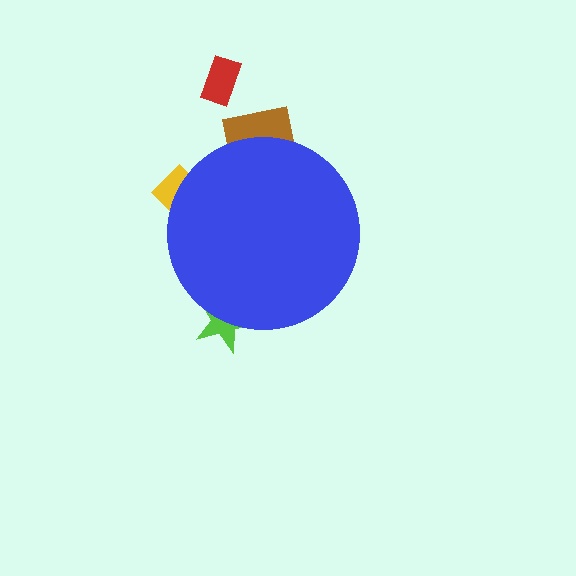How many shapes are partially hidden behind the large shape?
3 shapes are partially hidden.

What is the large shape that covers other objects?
A blue circle.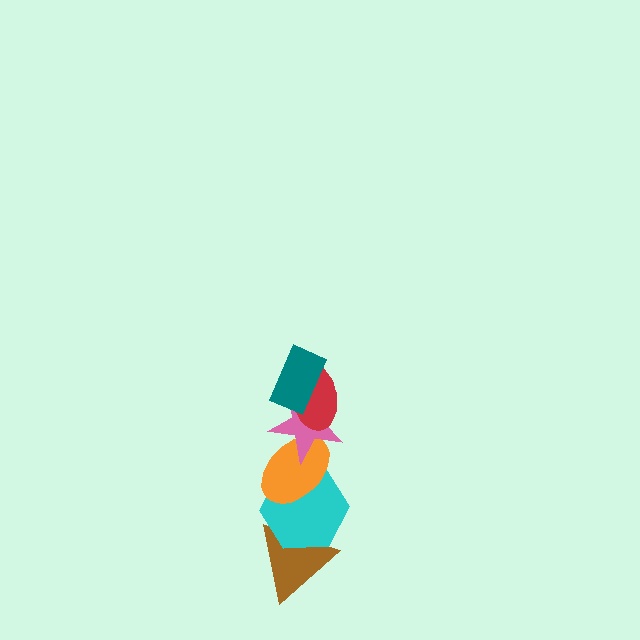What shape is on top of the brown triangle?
The cyan hexagon is on top of the brown triangle.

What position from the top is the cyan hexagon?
The cyan hexagon is 5th from the top.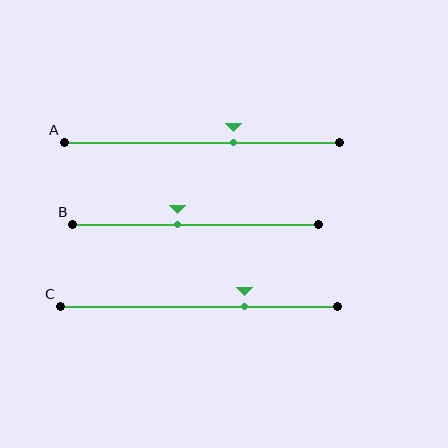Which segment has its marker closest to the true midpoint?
Segment B has its marker closest to the true midpoint.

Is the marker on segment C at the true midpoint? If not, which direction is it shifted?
No, the marker on segment C is shifted to the right by about 17% of the segment length.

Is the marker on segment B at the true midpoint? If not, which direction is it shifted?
No, the marker on segment B is shifted to the left by about 7% of the segment length.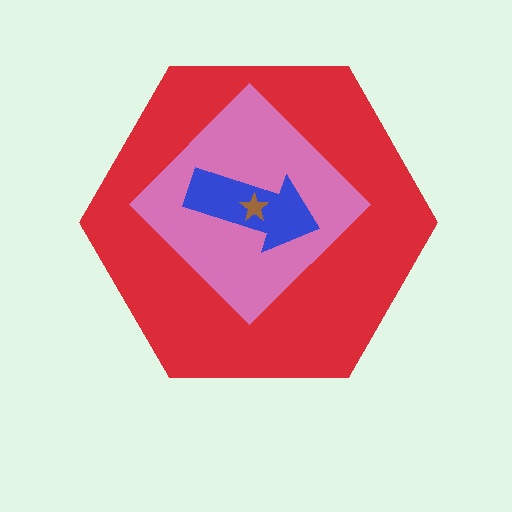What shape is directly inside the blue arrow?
The brown star.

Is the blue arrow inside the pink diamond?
Yes.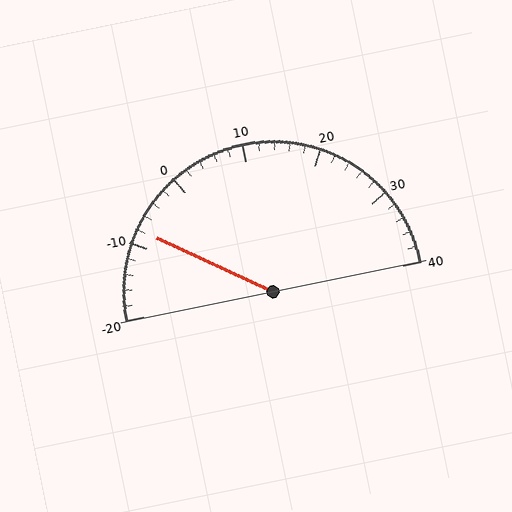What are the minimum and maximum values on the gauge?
The gauge ranges from -20 to 40.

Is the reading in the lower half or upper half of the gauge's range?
The reading is in the lower half of the range (-20 to 40).